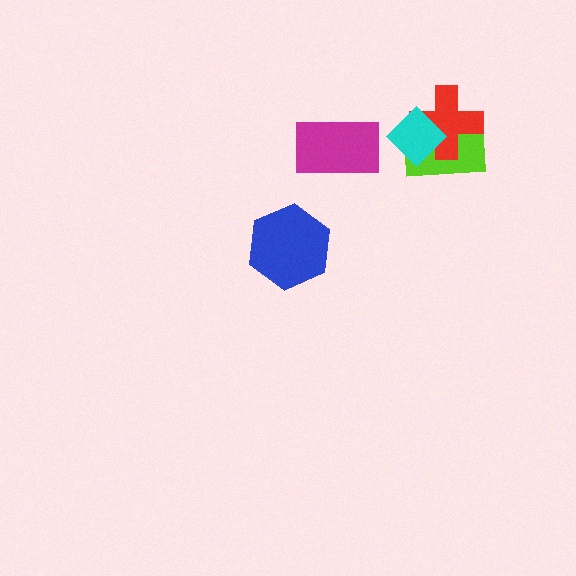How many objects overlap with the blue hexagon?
0 objects overlap with the blue hexagon.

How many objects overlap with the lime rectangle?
2 objects overlap with the lime rectangle.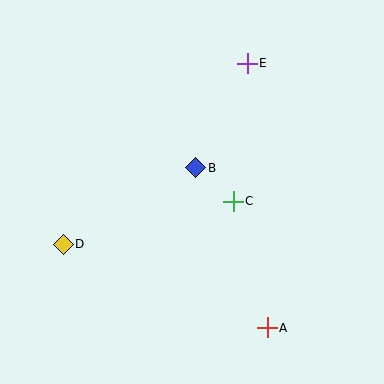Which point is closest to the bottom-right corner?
Point A is closest to the bottom-right corner.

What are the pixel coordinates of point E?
Point E is at (247, 63).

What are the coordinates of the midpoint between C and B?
The midpoint between C and B is at (214, 184).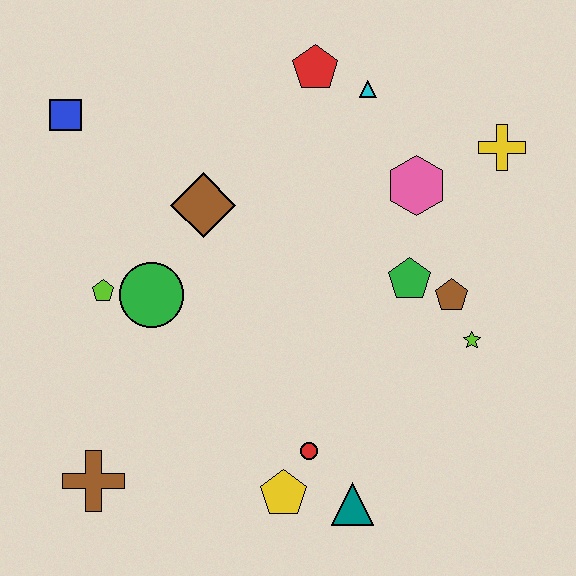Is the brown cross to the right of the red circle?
No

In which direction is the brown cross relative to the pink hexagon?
The brown cross is to the left of the pink hexagon.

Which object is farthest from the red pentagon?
The brown cross is farthest from the red pentagon.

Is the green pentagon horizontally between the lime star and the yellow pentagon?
Yes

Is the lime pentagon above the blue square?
No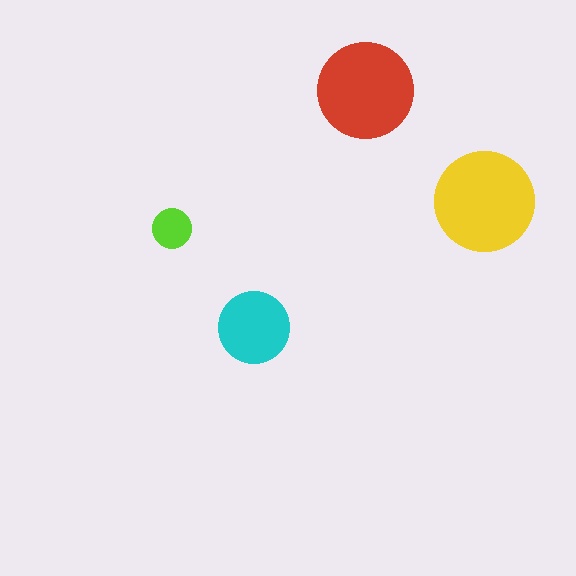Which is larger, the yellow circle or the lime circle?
The yellow one.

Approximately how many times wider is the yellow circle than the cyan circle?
About 1.5 times wider.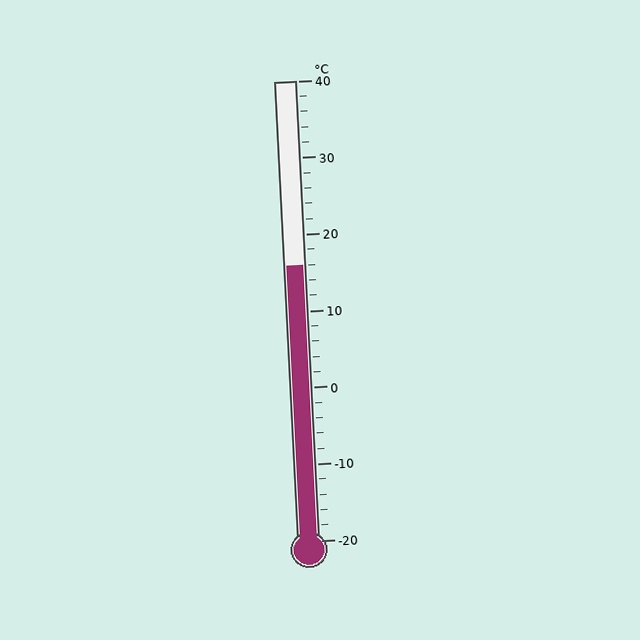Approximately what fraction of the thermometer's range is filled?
The thermometer is filled to approximately 60% of its range.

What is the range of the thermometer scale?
The thermometer scale ranges from -20°C to 40°C.